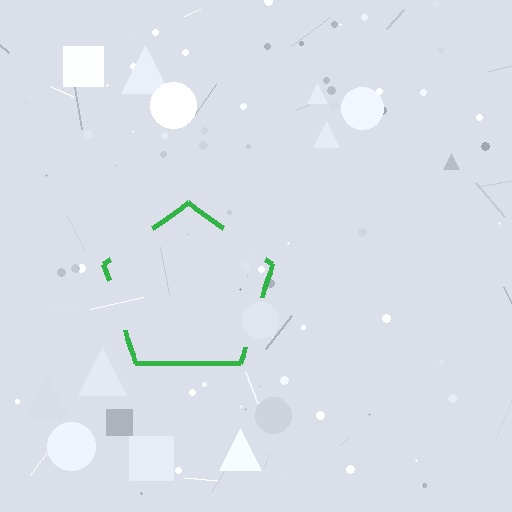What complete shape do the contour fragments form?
The contour fragments form a pentagon.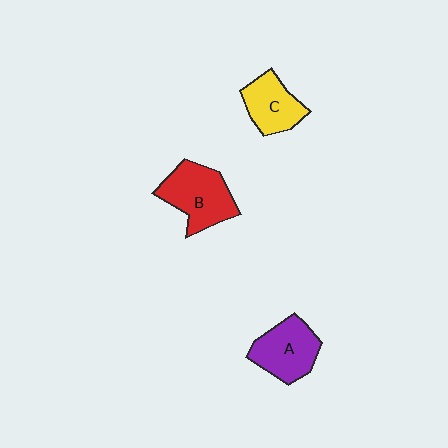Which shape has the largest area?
Shape B (red).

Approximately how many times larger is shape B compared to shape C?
Approximately 1.4 times.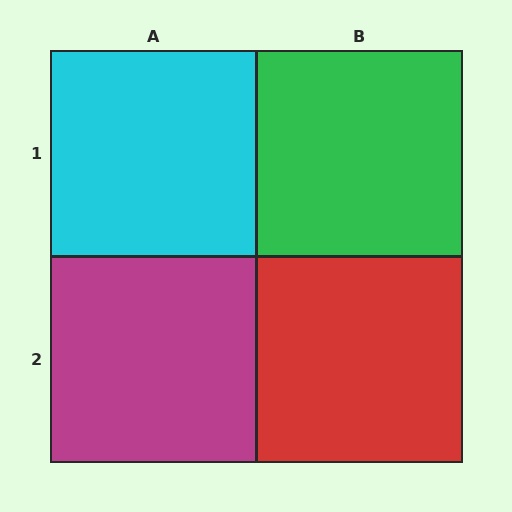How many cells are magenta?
1 cell is magenta.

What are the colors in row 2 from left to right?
Magenta, red.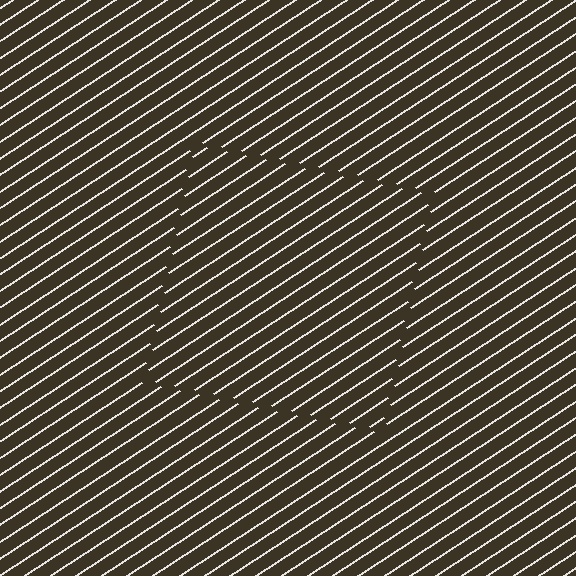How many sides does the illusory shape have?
4 sides — the line-ends trace a square.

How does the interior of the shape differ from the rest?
The interior of the shape contains the same grating, shifted by half a period — the contour is defined by the phase discontinuity where line-ends from the inner and outer gratings abut.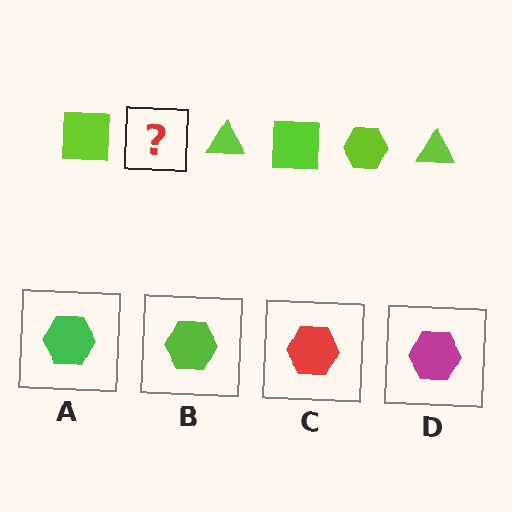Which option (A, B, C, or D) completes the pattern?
B.